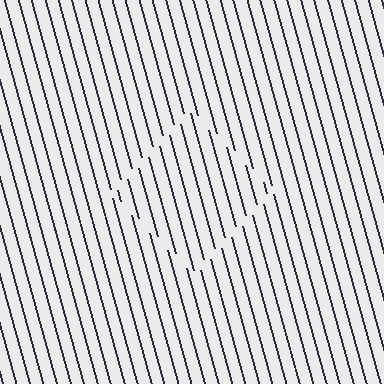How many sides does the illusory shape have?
4 sides — the line-ends trace a square.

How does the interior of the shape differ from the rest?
The interior of the shape contains the same grating, shifted by half a period — the contour is defined by the phase discontinuity where line-ends from the inner and outer gratings abut.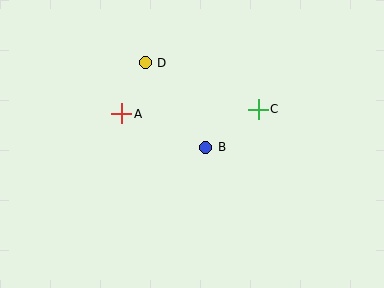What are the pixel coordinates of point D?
Point D is at (145, 63).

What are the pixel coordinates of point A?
Point A is at (122, 114).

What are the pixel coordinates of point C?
Point C is at (258, 109).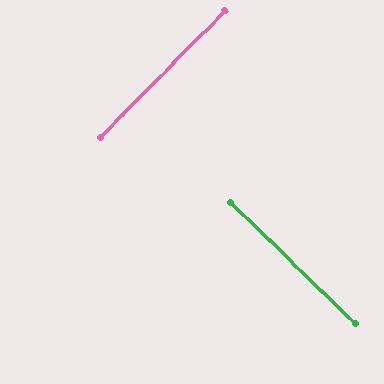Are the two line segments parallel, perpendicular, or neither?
Perpendicular — they meet at approximately 90°.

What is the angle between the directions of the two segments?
Approximately 90 degrees.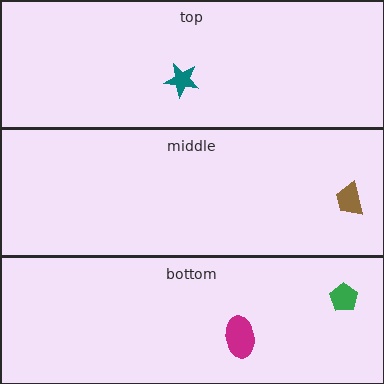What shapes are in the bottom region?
The green pentagon, the magenta ellipse.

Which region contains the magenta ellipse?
The bottom region.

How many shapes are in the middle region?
1.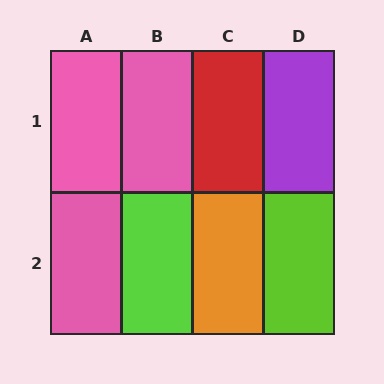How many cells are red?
1 cell is red.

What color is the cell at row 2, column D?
Lime.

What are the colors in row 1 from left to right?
Pink, pink, red, purple.